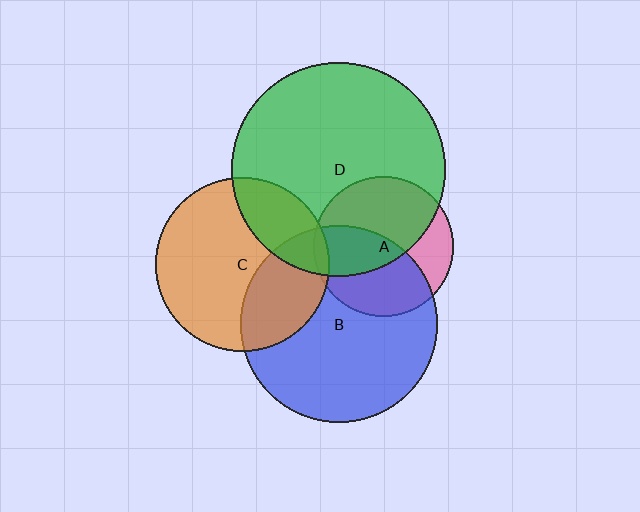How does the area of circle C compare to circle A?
Approximately 1.6 times.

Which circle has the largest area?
Circle D (green).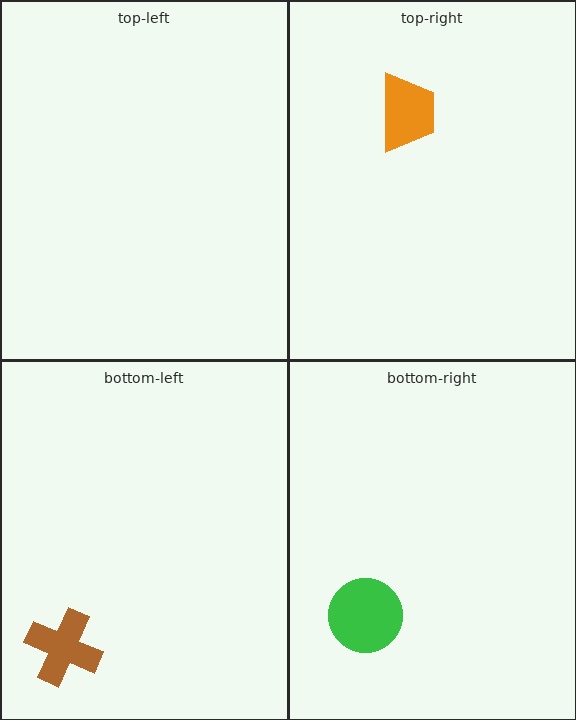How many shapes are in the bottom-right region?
1.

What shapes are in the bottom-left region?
The brown cross.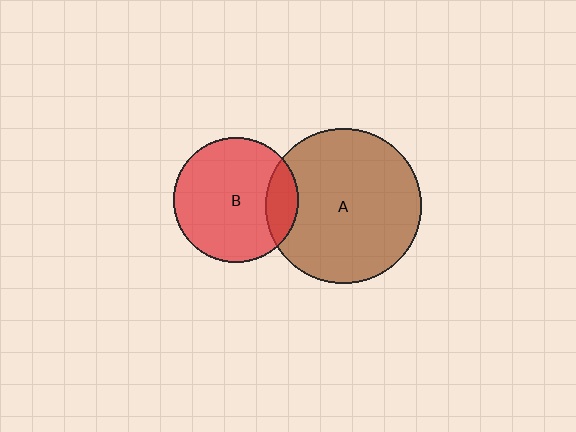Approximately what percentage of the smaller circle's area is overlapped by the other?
Approximately 15%.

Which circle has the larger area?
Circle A (brown).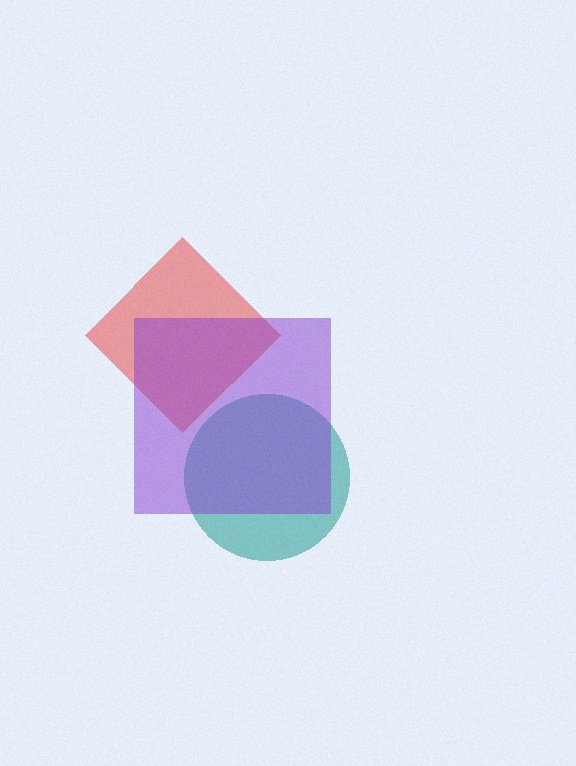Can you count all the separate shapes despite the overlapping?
Yes, there are 3 separate shapes.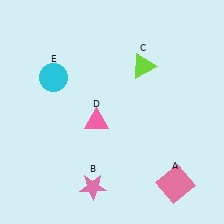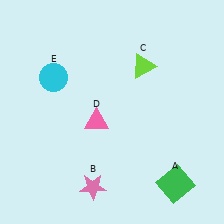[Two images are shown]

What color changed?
The square (A) changed from pink in Image 1 to green in Image 2.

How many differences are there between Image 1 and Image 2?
There is 1 difference between the two images.